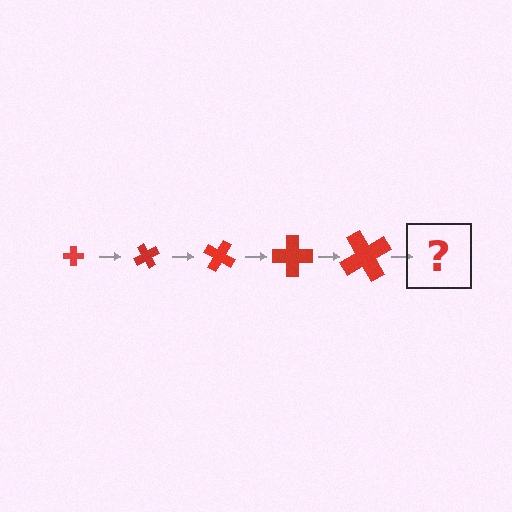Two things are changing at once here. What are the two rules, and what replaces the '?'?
The two rules are that the cross grows larger each step and it rotates 60 degrees each step. The '?' should be a cross, larger than the previous one and rotated 300 degrees from the start.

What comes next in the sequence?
The next element should be a cross, larger than the previous one and rotated 300 degrees from the start.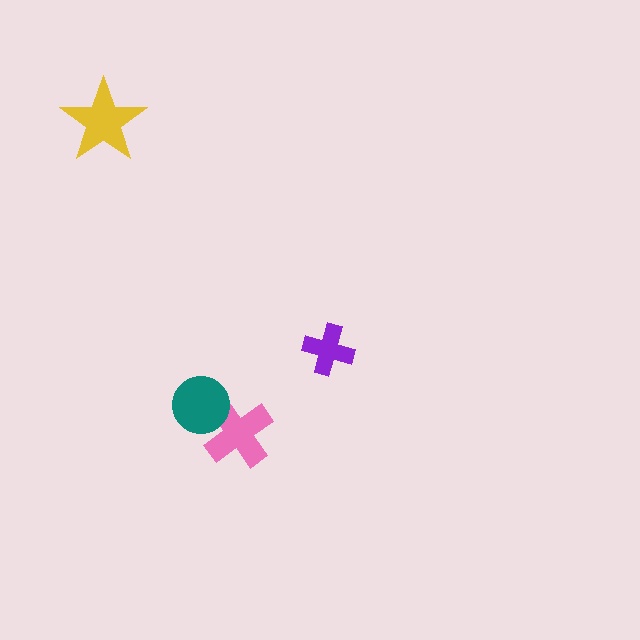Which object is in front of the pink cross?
The teal circle is in front of the pink cross.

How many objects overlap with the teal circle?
1 object overlaps with the teal circle.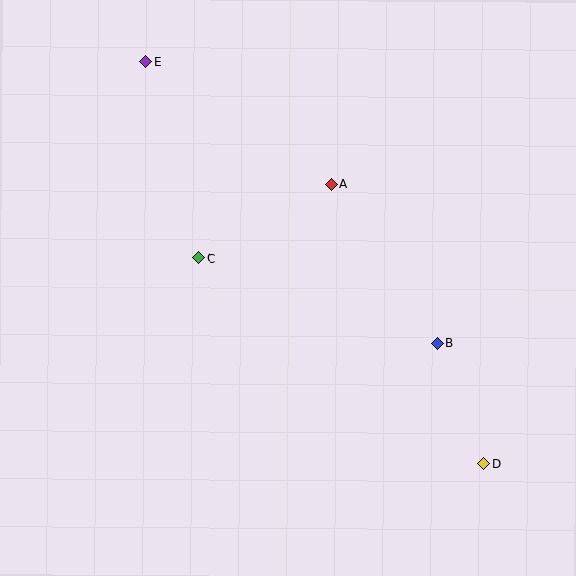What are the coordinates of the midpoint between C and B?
The midpoint between C and B is at (318, 301).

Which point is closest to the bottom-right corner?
Point D is closest to the bottom-right corner.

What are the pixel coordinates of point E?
Point E is at (146, 62).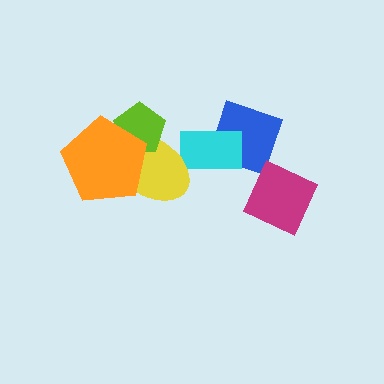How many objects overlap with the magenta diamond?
1 object overlaps with the magenta diamond.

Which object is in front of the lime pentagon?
The orange pentagon is in front of the lime pentagon.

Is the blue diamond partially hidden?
Yes, it is partially covered by another shape.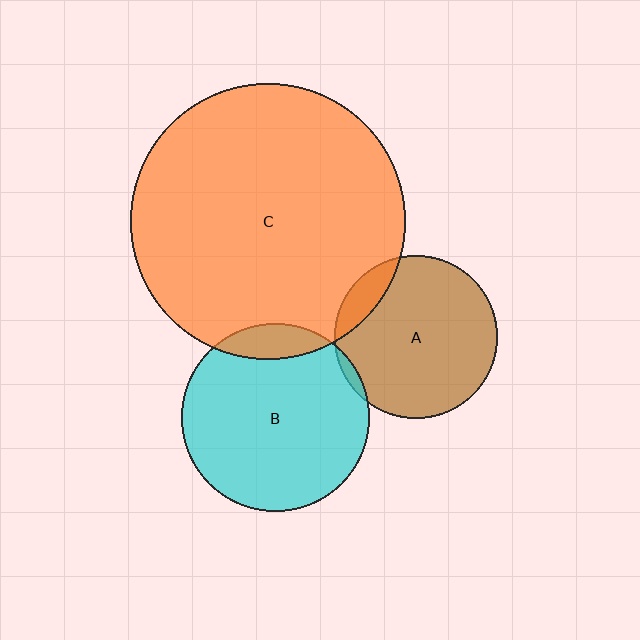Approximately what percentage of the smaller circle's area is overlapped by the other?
Approximately 5%.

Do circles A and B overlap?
Yes.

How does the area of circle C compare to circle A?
Approximately 2.9 times.